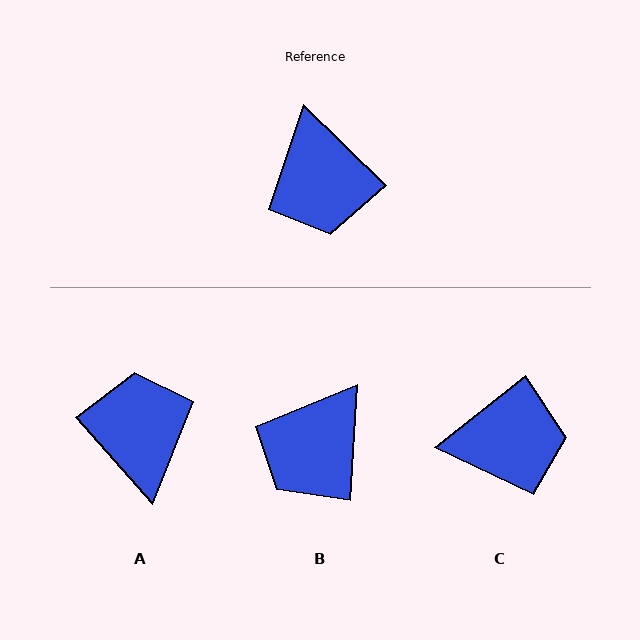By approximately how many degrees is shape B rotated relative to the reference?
Approximately 49 degrees clockwise.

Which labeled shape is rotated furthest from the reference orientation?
A, about 176 degrees away.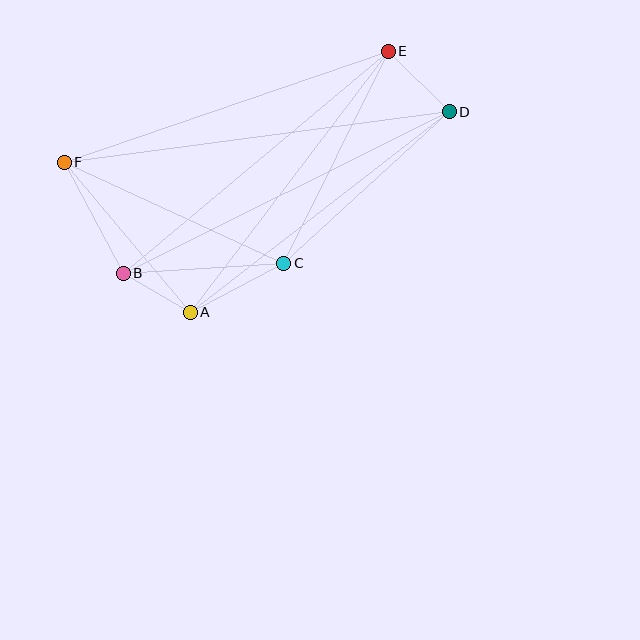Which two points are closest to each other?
Points A and B are closest to each other.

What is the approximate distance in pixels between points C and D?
The distance between C and D is approximately 224 pixels.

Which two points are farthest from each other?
Points D and F are farthest from each other.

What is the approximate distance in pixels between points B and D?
The distance between B and D is approximately 364 pixels.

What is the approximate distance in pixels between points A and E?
The distance between A and E is approximately 328 pixels.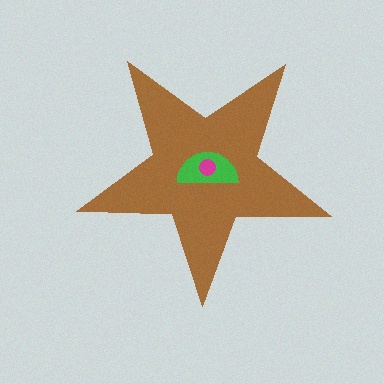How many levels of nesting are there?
3.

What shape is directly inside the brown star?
The green semicircle.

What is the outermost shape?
The brown star.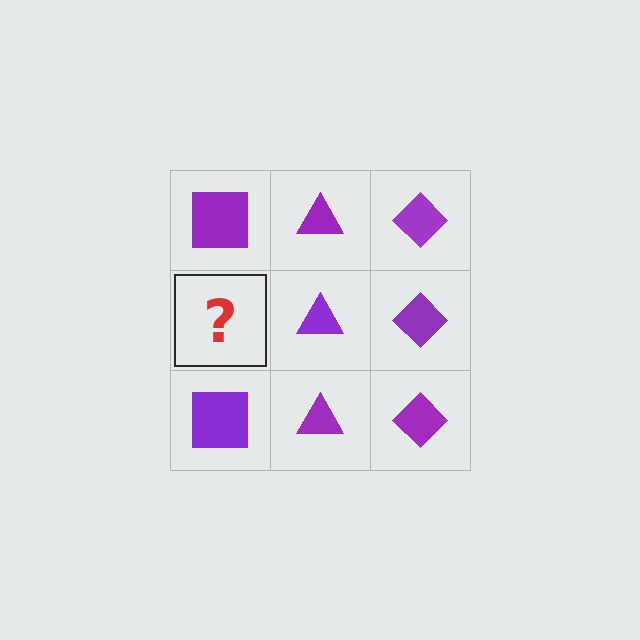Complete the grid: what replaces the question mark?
The question mark should be replaced with a purple square.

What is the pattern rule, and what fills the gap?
The rule is that each column has a consistent shape. The gap should be filled with a purple square.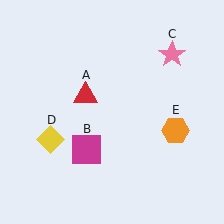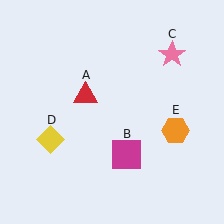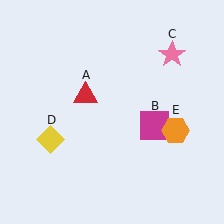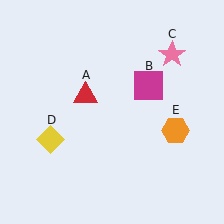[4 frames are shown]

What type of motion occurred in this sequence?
The magenta square (object B) rotated counterclockwise around the center of the scene.